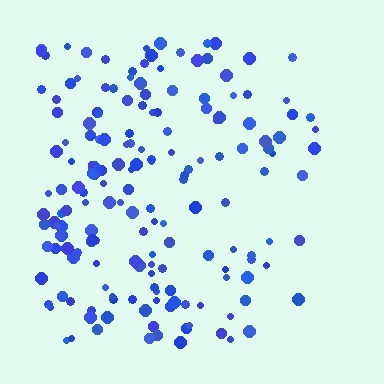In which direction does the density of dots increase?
From right to left, with the left side densest.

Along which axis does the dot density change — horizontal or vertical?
Horizontal.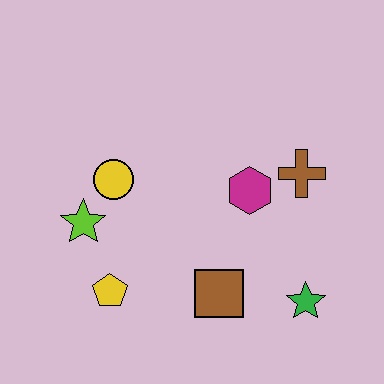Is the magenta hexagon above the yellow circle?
No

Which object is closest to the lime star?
The yellow circle is closest to the lime star.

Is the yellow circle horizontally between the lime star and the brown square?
Yes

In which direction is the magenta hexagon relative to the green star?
The magenta hexagon is above the green star.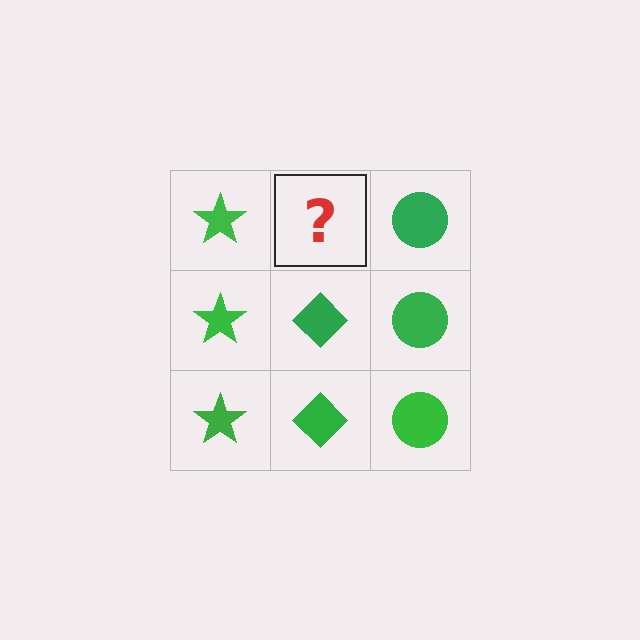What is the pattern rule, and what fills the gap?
The rule is that each column has a consistent shape. The gap should be filled with a green diamond.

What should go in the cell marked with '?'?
The missing cell should contain a green diamond.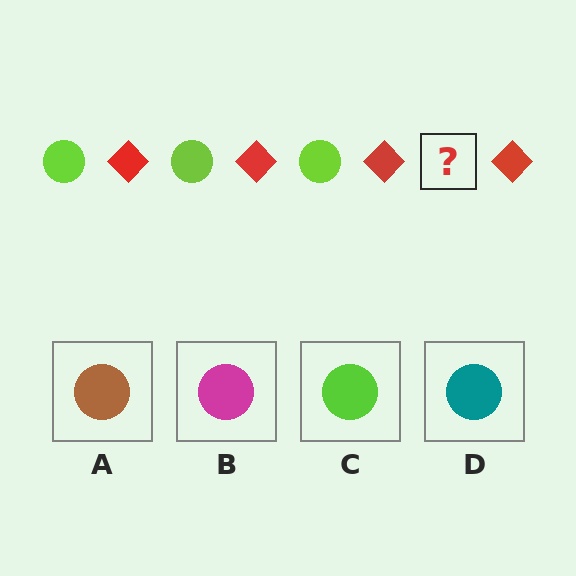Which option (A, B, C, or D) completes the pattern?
C.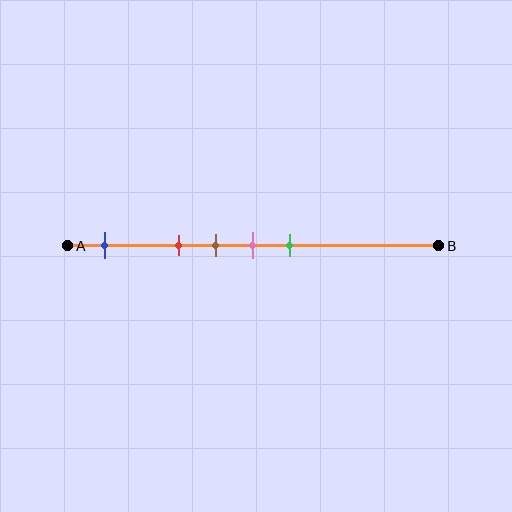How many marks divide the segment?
There are 5 marks dividing the segment.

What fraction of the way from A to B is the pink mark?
The pink mark is approximately 50% (0.5) of the way from A to B.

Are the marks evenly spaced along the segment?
No, the marks are not evenly spaced.